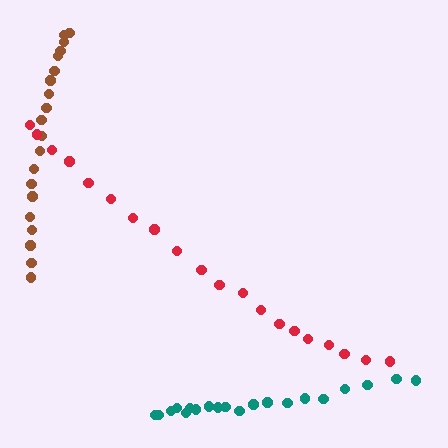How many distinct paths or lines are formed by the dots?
There are 3 distinct paths.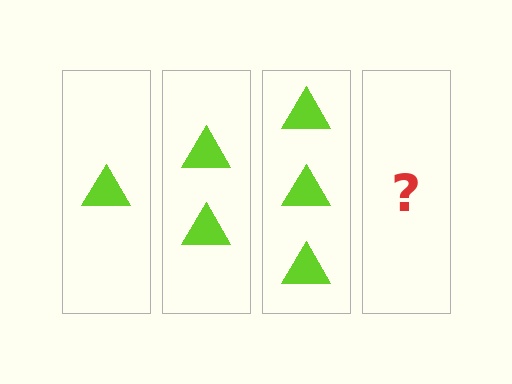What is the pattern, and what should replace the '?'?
The pattern is that each step adds one more triangle. The '?' should be 4 triangles.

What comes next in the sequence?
The next element should be 4 triangles.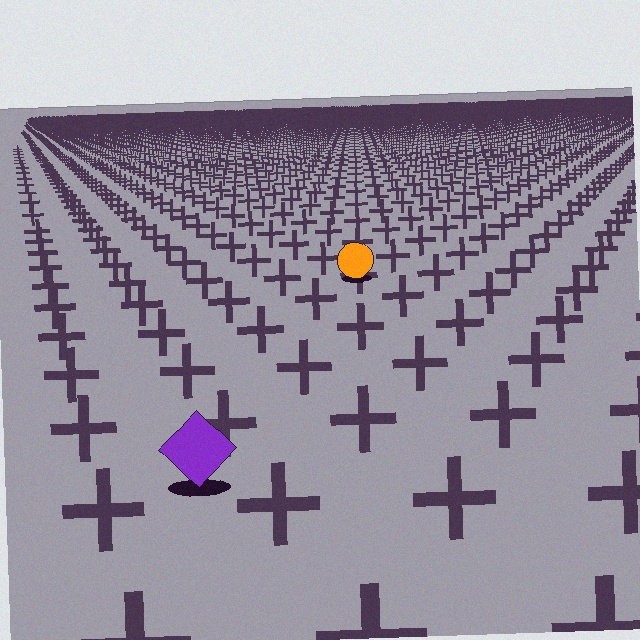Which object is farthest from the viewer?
The orange circle is farthest from the viewer. It appears smaller and the ground texture around it is denser.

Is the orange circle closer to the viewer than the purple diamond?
No. The purple diamond is closer — you can tell from the texture gradient: the ground texture is coarser near it.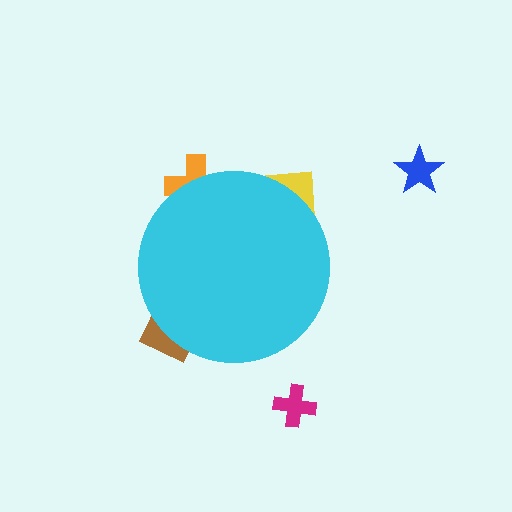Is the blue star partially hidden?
No, the blue star is fully visible.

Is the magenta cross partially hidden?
No, the magenta cross is fully visible.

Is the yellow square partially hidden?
Yes, the yellow square is partially hidden behind the cyan circle.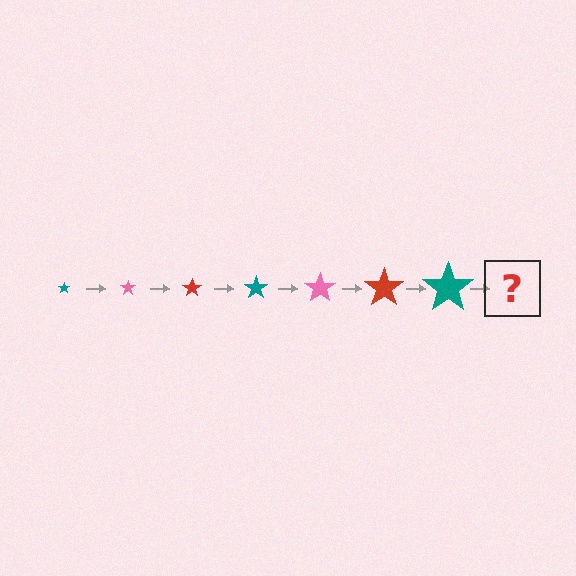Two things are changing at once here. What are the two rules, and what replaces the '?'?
The two rules are that the star grows larger each step and the color cycles through teal, pink, and red. The '?' should be a pink star, larger than the previous one.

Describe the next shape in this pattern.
It should be a pink star, larger than the previous one.